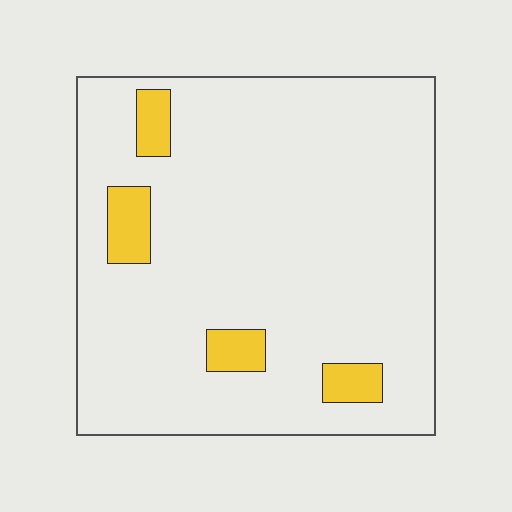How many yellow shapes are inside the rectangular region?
4.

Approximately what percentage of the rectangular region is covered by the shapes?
Approximately 10%.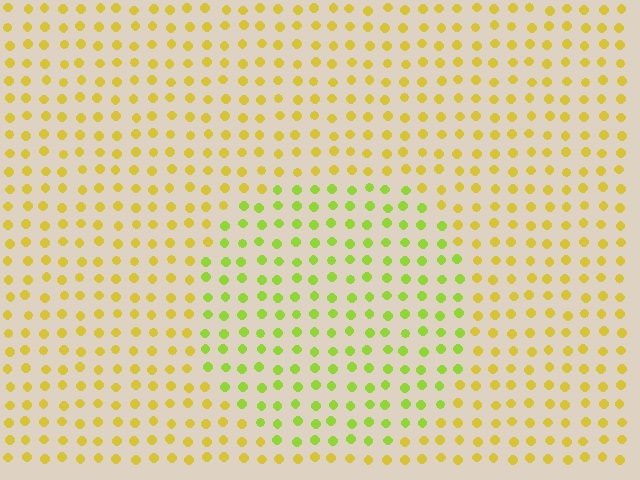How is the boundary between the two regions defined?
The boundary is defined purely by a slight shift in hue (about 34 degrees). Spacing, size, and orientation are identical on both sides.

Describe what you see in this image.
The image is filled with small yellow elements in a uniform arrangement. A circle-shaped region is visible where the elements are tinted to a slightly different hue, forming a subtle color boundary.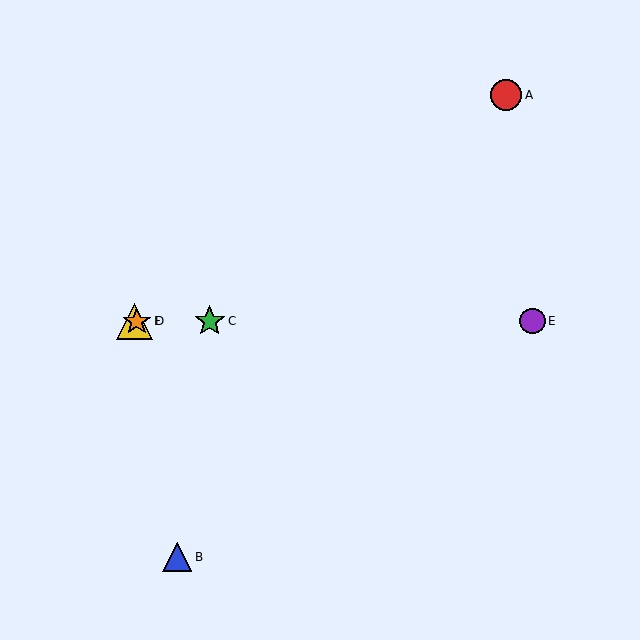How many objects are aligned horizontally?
4 objects (C, D, E, F) are aligned horizontally.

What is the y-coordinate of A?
Object A is at y≈95.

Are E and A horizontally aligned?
No, E is at y≈321 and A is at y≈95.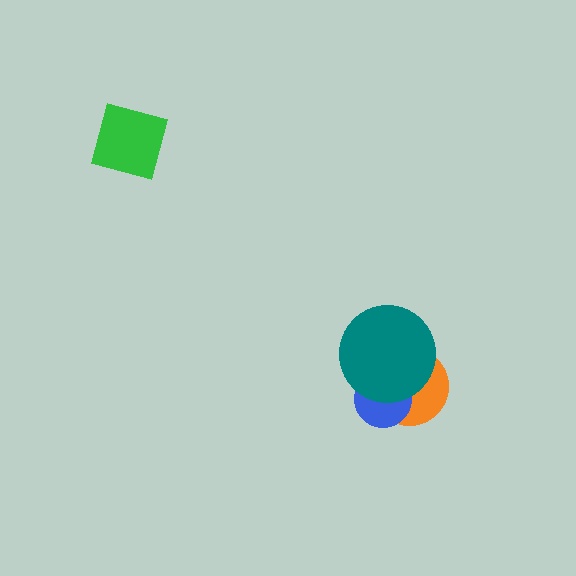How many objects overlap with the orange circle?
2 objects overlap with the orange circle.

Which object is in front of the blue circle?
The teal circle is in front of the blue circle.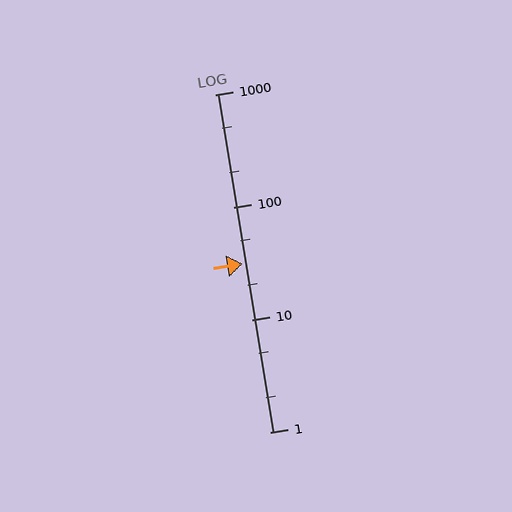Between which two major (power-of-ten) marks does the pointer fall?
The pointer is between 10 and 100.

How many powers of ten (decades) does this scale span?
The scale spans 3 decades, from 1 to 1000.